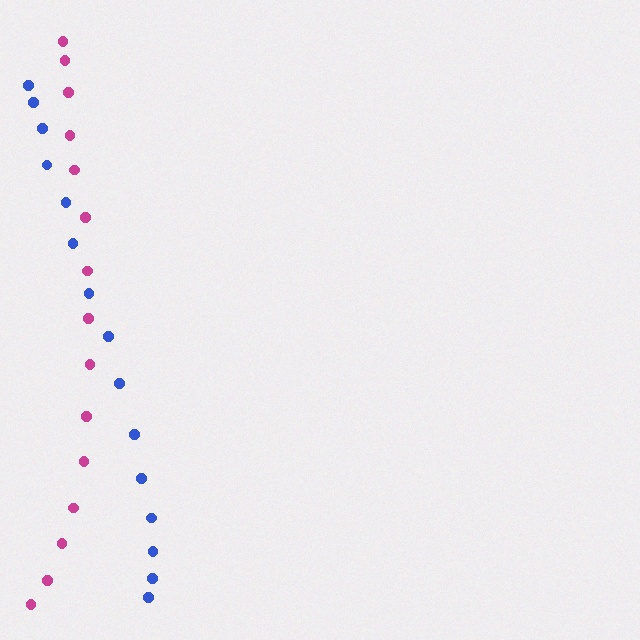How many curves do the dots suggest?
There are 2 distinct paths.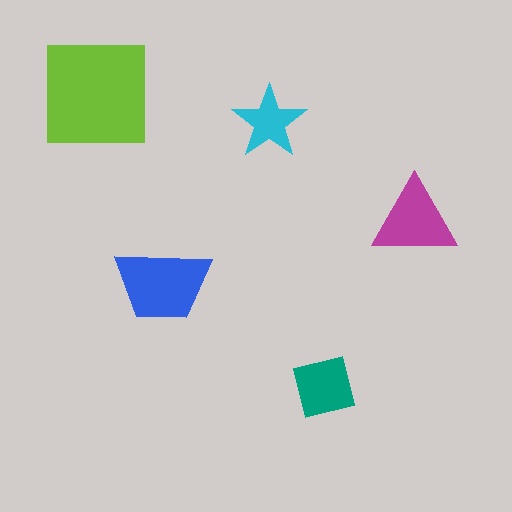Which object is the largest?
The lime square.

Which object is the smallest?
The cyan star.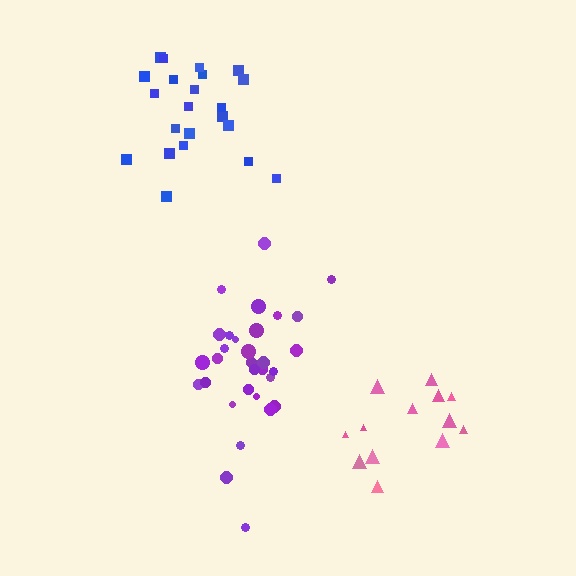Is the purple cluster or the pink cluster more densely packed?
Purple.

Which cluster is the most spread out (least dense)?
Pink.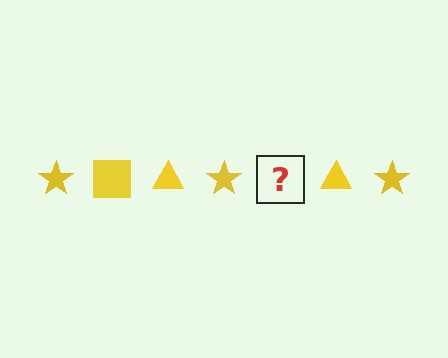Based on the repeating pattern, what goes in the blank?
The blank should be a yellow square.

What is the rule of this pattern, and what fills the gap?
The rule is that the pattern cycles through star, square, triangle shapes in yellow. The gap should be filled with a yellow square.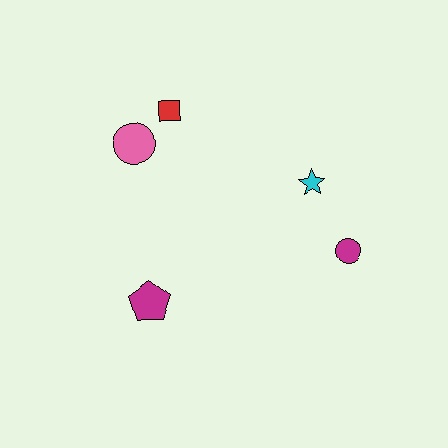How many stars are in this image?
There is 1 star.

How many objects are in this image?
There are 5 objects.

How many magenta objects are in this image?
There are 2 magenta objects.